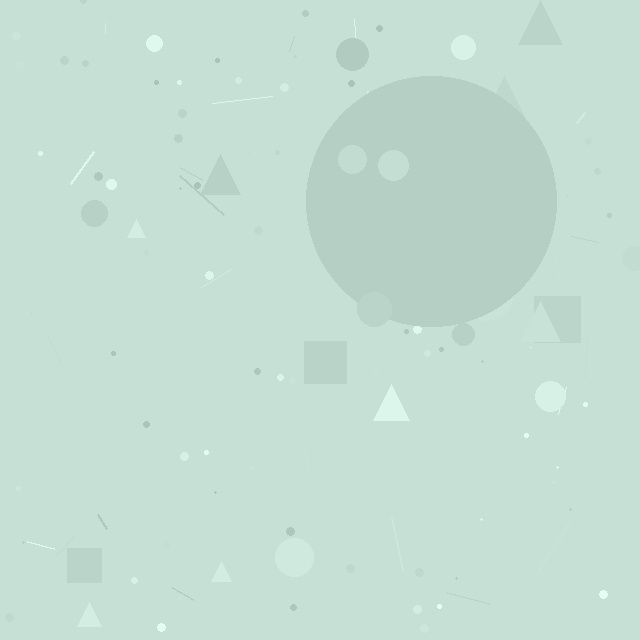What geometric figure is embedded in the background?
A circle is embedded in the background.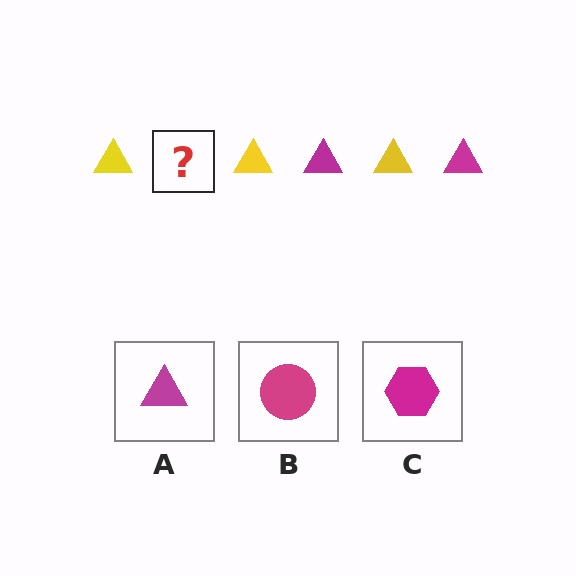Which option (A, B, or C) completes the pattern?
A.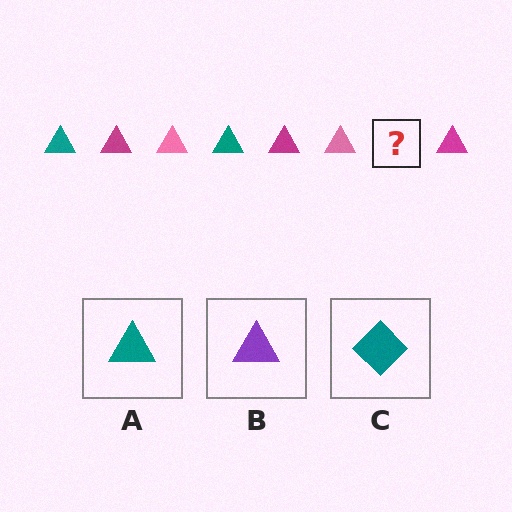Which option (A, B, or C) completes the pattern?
A.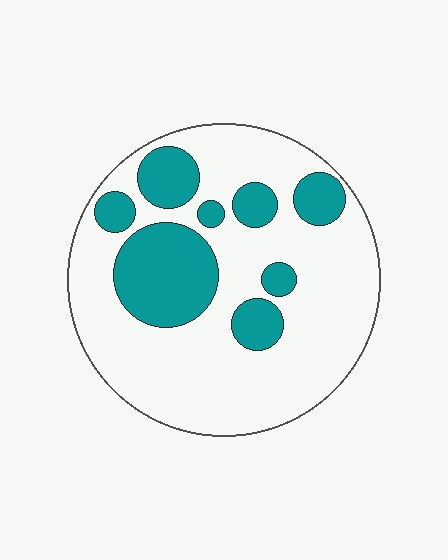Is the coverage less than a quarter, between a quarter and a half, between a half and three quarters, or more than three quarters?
Between a quarter and a half.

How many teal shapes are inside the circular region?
8.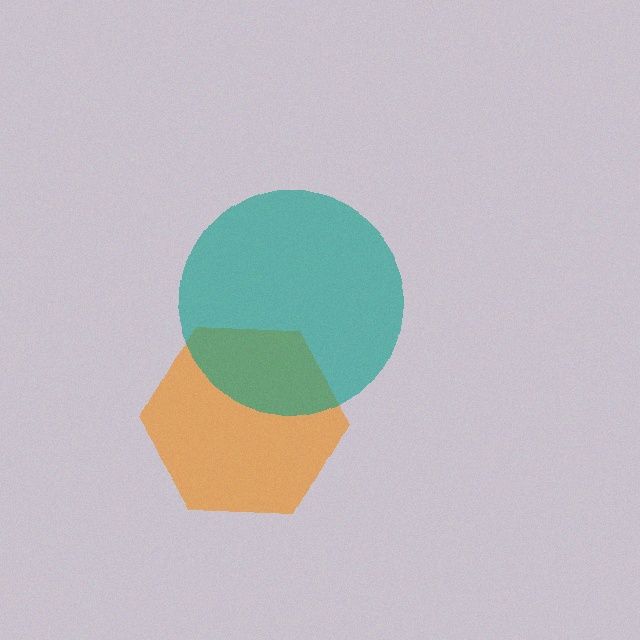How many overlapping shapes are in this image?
There are 2 overlapping shapes in the image.